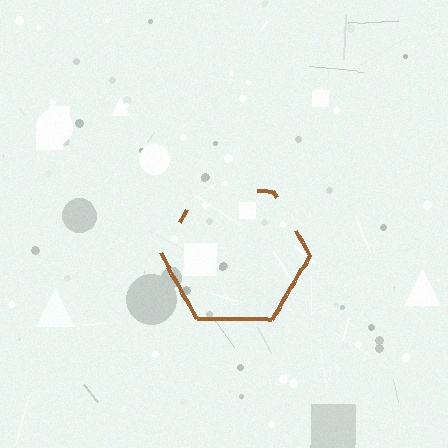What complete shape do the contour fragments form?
The contour fragments form a hexagon.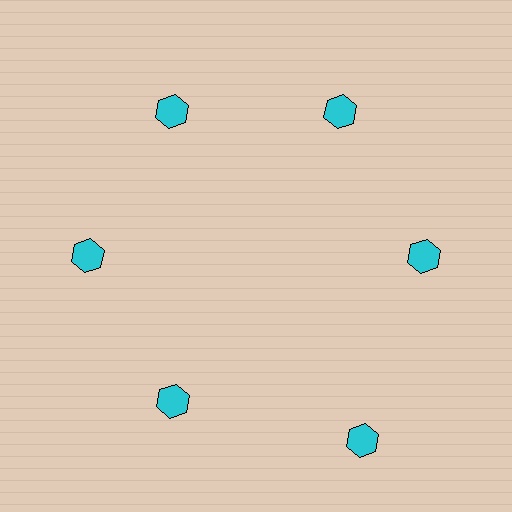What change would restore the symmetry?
The symmetry would be restored by moving it inward, back onto the ring so that all 6 hexagons sit at equal angles and equal distance from the center.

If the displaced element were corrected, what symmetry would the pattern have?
It would have 6-fold rotational symmetry — the pattern would map onto itself every 60 degrees.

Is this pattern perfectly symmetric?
No. The 6 cyan hexagons are arranged in a ring, but one element near the 5 o'clock position is pushed outward from the center, breaking the 6-fold rotational symmetry.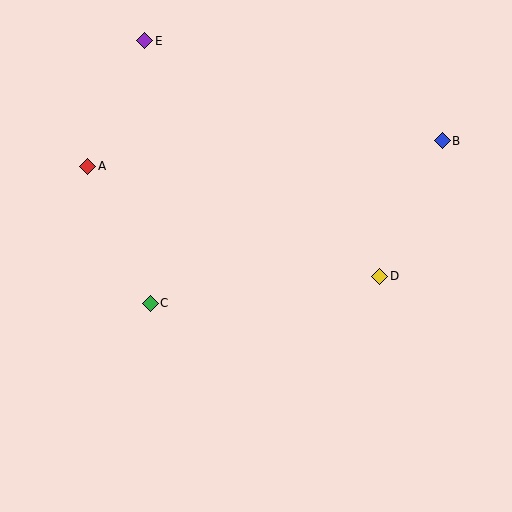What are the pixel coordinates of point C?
Point C is at (150, 303).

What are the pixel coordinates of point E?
Point E is at (145, 41).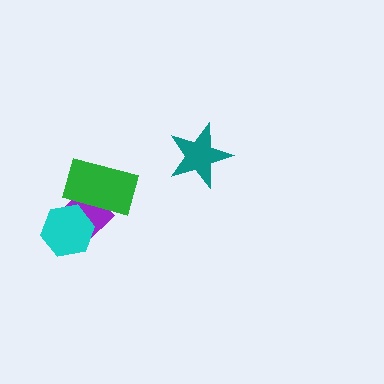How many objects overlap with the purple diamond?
2 objects overlap with the purple diamond.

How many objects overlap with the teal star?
0 objects overlap with the teal star.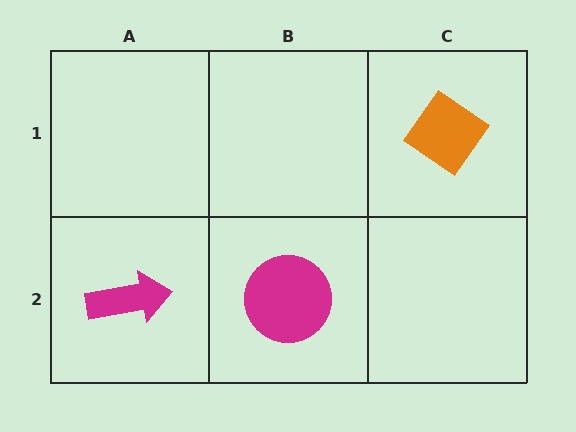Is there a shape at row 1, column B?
No, that cell is empty.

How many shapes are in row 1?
1 shape.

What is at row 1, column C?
An orange diamond.